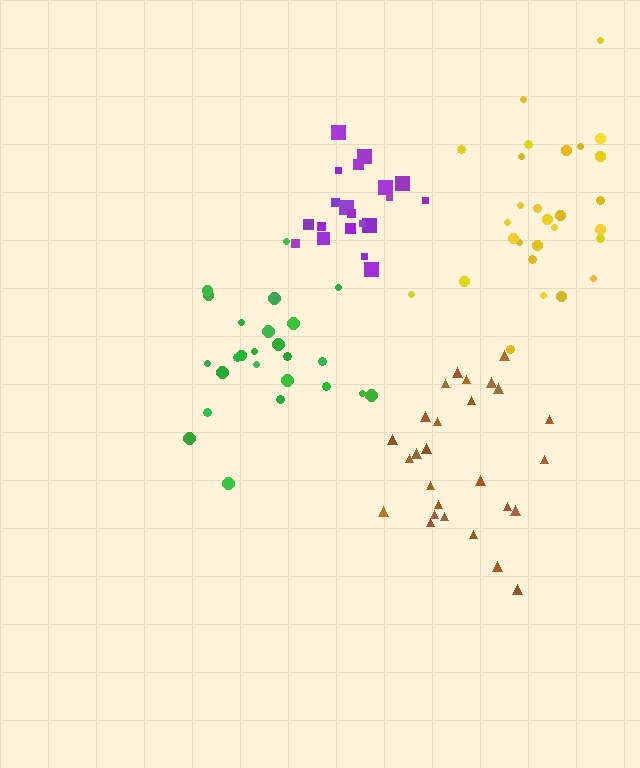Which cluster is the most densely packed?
Purple.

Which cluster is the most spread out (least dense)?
Yellow.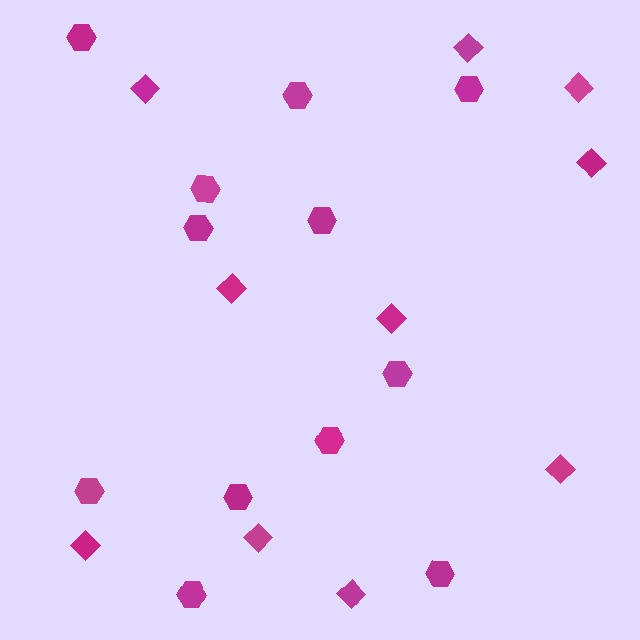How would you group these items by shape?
There are 2 groups: one group of hexagons (12) and one group of diamonds (10).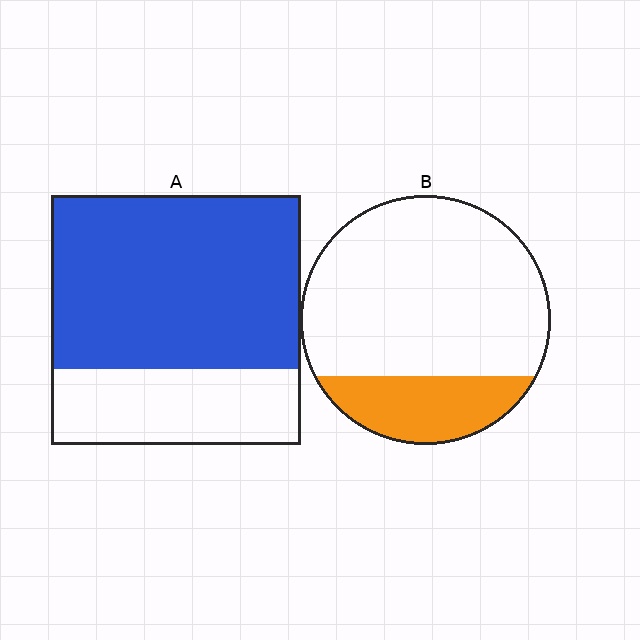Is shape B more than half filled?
No.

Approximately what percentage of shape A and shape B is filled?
A is approximately 70% and B is approximately 20%.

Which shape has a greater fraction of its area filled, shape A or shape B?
Shape A.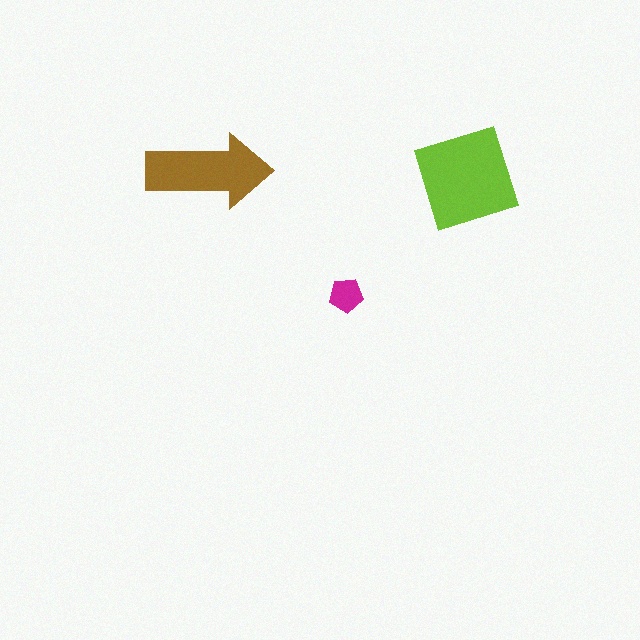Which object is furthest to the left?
The brown arrow is leftmost.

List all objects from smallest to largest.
The magenta pentagon, the brown arrow, the lime diamond.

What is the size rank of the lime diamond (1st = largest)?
1st.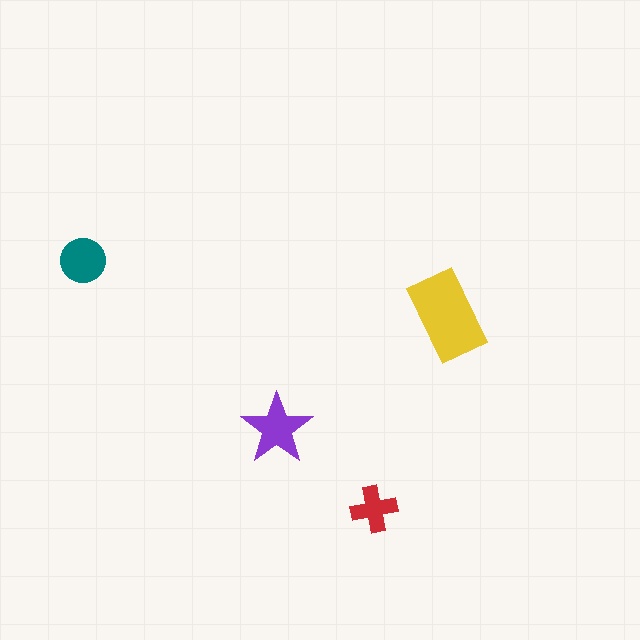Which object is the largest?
The yellow rectangle.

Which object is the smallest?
The red cross.